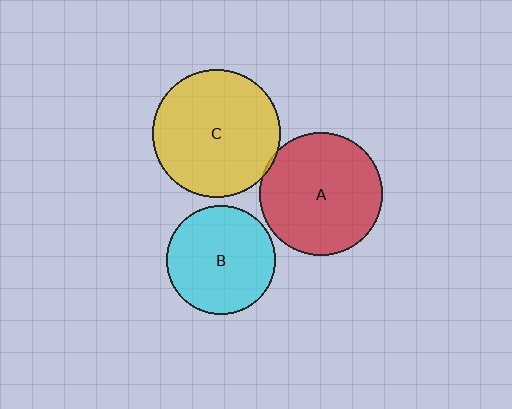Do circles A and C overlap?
Yes.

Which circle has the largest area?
Circle C (yellow).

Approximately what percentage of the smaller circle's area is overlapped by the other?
Approximately 5%.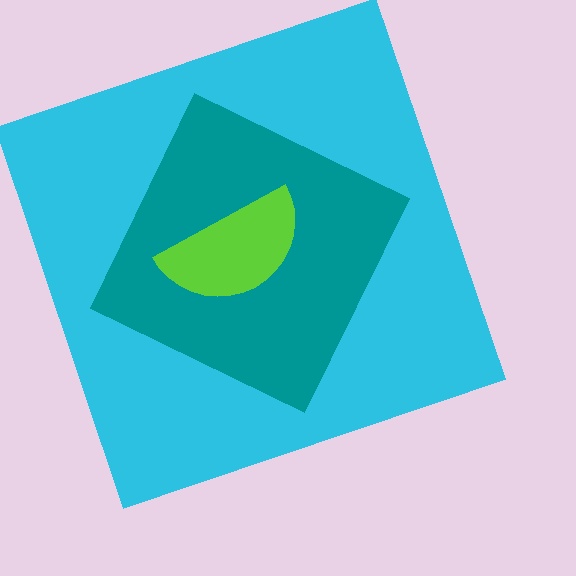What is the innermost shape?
The lime semicircle.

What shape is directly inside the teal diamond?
The lime semicircle.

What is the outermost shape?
The cyan square.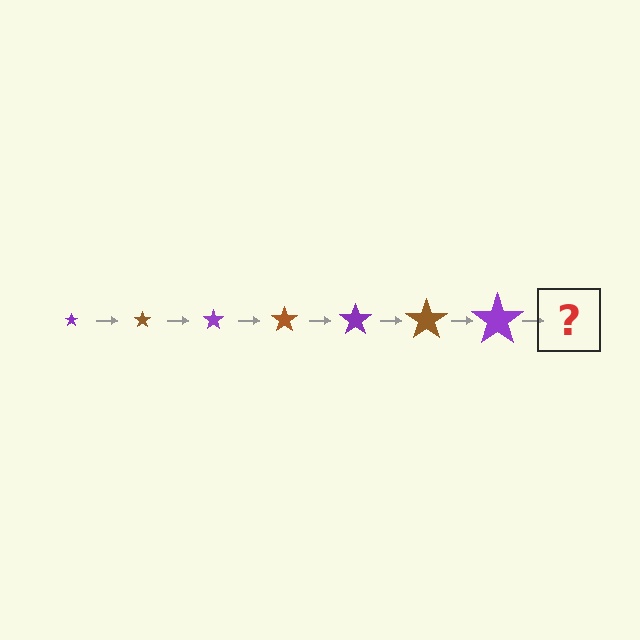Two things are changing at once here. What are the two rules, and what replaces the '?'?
The two rules are that the star grows larger each step and the color cycles through purple and brown. The '?' should be a brown star, larger than the previous one.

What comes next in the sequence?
The next element should be a brown star, larger than the previous one.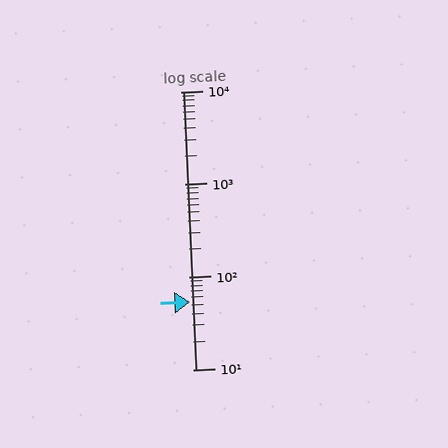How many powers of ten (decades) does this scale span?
The scale spans 3 decades, from 10 to 10000.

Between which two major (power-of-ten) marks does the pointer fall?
The pointer is between 10 and 100.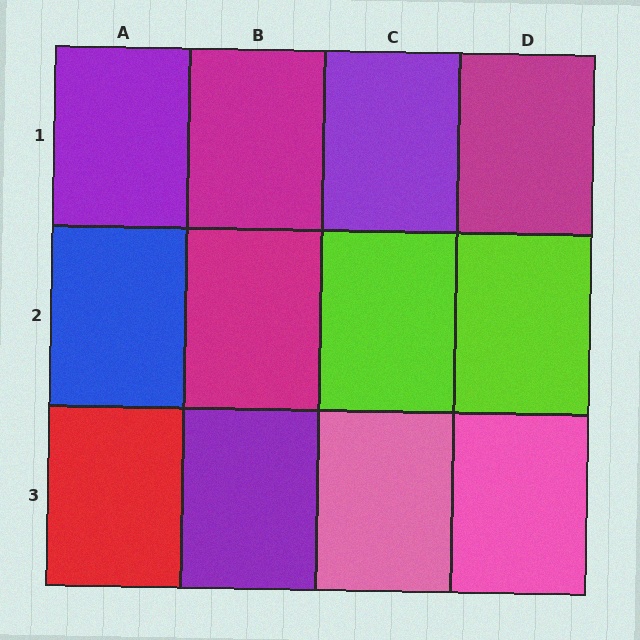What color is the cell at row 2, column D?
Lime.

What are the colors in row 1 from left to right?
Purple, magenta, purple, magenta.